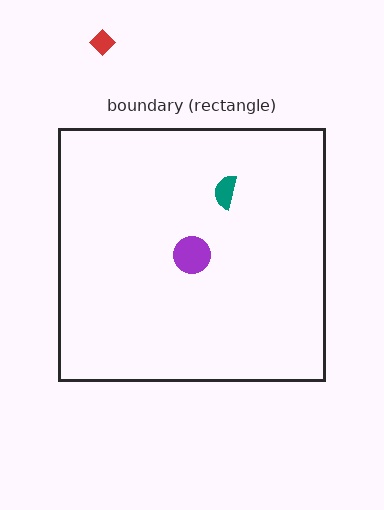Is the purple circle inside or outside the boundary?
Inside.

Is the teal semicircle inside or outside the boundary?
Inside.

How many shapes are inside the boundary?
2 inside, 1 outside.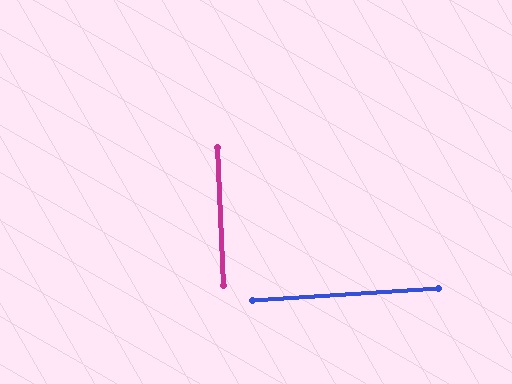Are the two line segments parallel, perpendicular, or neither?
Perpendicular — they meet at approximately 89°.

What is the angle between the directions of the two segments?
Approximately 89 degrees.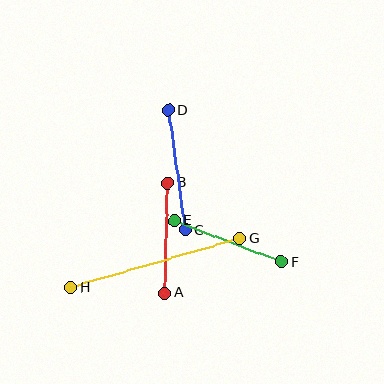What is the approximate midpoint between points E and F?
The midpoint is at approximately (228, 241) pixels.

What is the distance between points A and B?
The distance is approximately 110 pixels.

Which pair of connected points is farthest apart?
Points G and H are farthest apart.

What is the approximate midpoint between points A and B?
The midpoint is at approximately (166, 238) pixels.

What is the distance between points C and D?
The distance is approximately 121 pixels.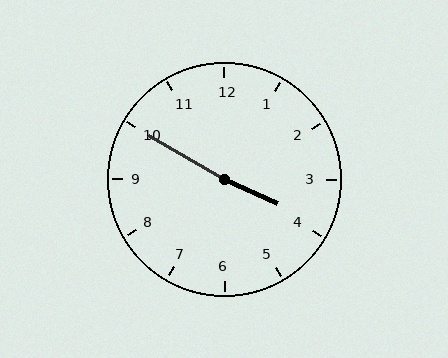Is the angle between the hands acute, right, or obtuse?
It is obtuse.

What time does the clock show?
3:50.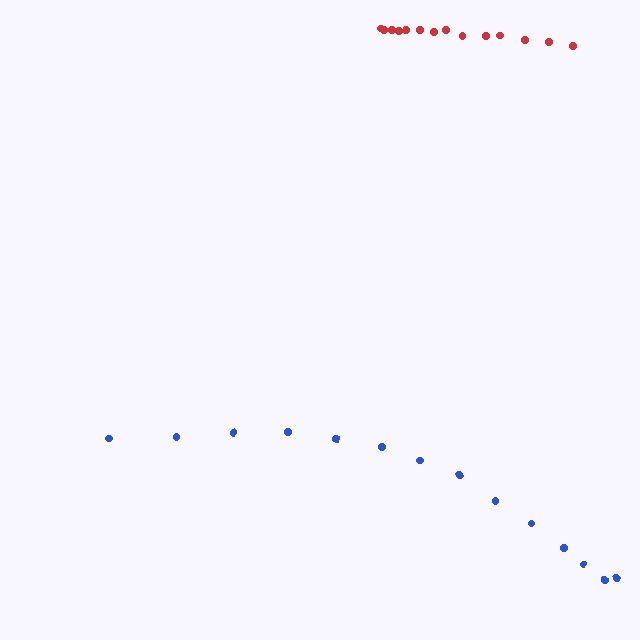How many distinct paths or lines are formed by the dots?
There are 2 distinct paths.